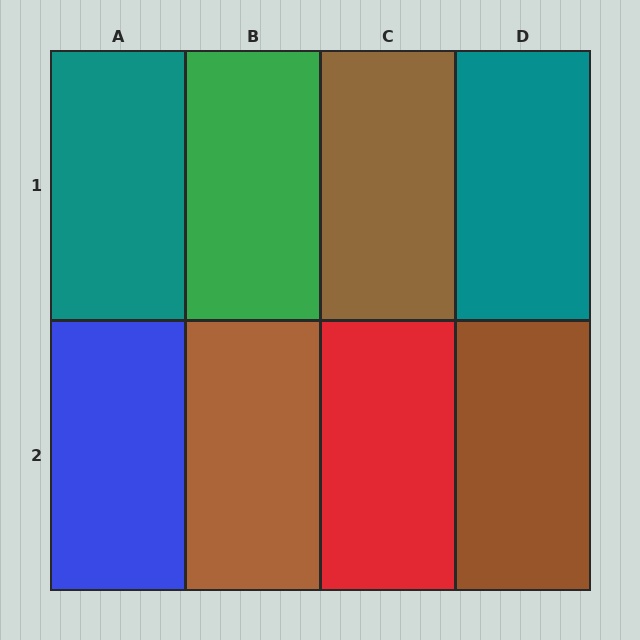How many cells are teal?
2 cells are teal.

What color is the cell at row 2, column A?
Blue.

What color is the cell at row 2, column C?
Red.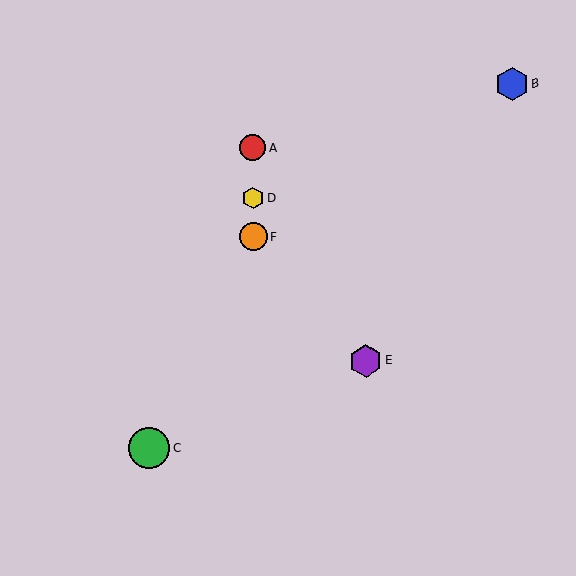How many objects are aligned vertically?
3 objects (A, D, F) are aligned vertically.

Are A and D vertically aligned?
Yes, both are at x≈253.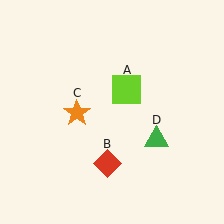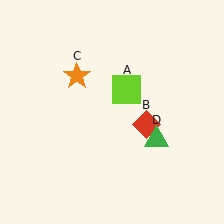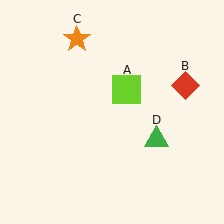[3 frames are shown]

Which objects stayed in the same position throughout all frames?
Lime square (object A) and green triangle (object D) remained stationary.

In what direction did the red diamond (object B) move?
The red diamond (object B) moved up and to the right.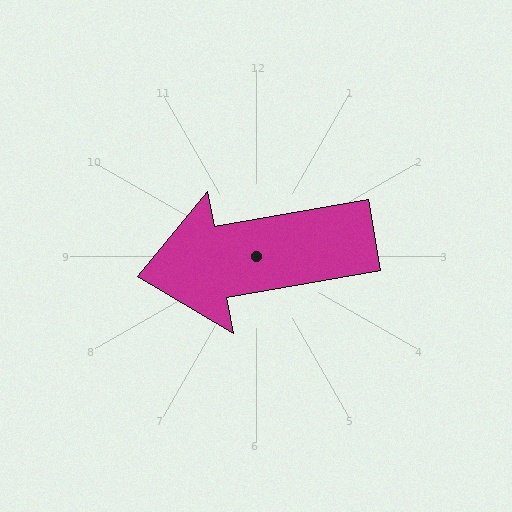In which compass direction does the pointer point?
West.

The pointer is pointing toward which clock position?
Roughly 9 o'clock.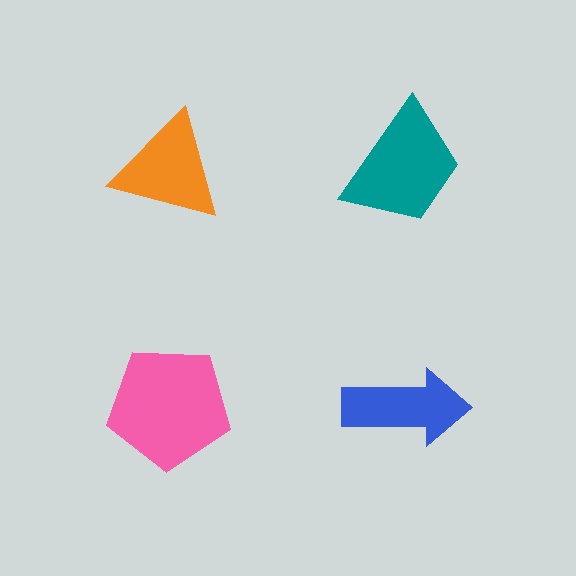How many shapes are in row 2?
2 shapes.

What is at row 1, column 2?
A teal trapezoid.